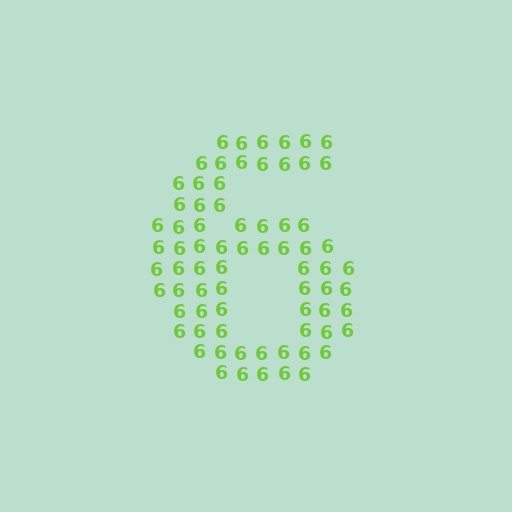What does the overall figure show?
The overall figure shows the digit 6.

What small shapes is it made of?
It is made of small digit 6's.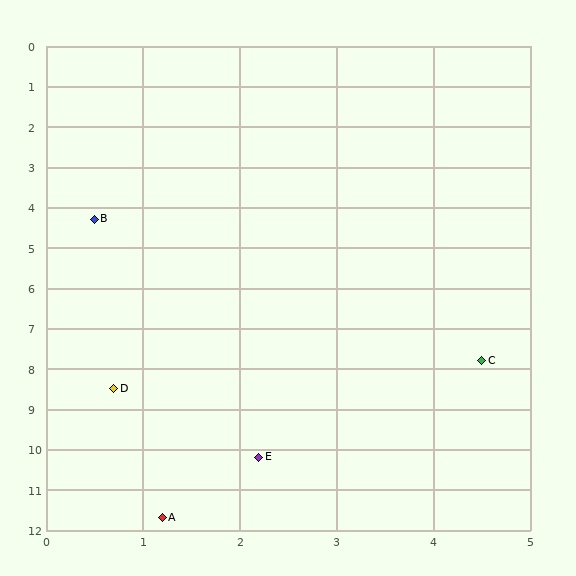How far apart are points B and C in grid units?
Points B and C are about 5.3 grid units apart.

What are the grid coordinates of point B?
Point B is at approximately (0.5, 4.3).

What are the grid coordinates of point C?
Point C is at approximately (4.5, 7.8).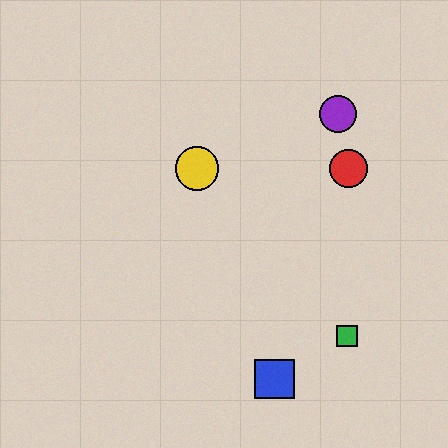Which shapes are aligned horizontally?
The red circle, the yellow circle are aligned horizontally.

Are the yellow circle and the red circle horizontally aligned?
Yes, both are at y≈168.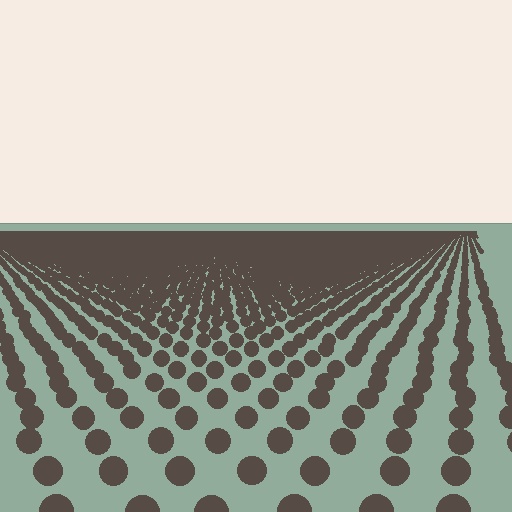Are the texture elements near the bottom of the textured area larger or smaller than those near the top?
Larger. Near the bottom, elements are closer to the viewer and appear at a bigger on-screen size.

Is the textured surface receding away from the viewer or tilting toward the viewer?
The surface is receding away from the viewer. Texture elements get smaller and denser toward the top.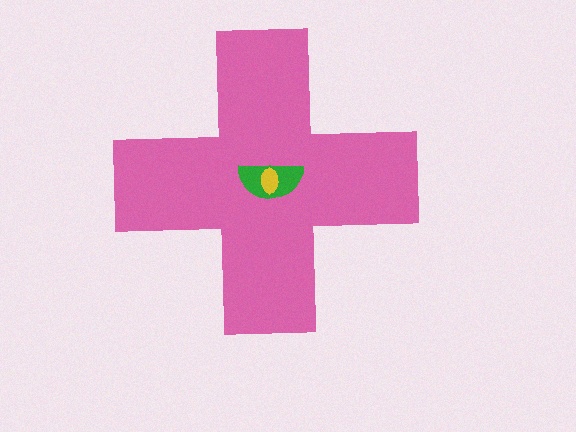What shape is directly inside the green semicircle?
The yellow ellipse.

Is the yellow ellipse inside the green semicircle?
Yes.